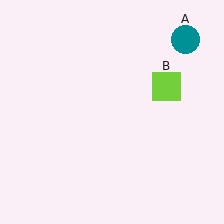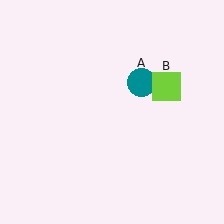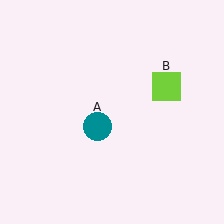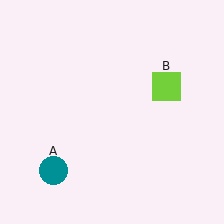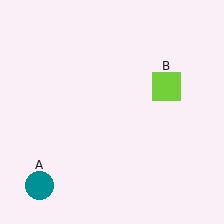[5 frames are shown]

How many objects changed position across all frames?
1 object changed position: teal circle (object A).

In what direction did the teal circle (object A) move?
The teal circle (object A) moved down and to the left.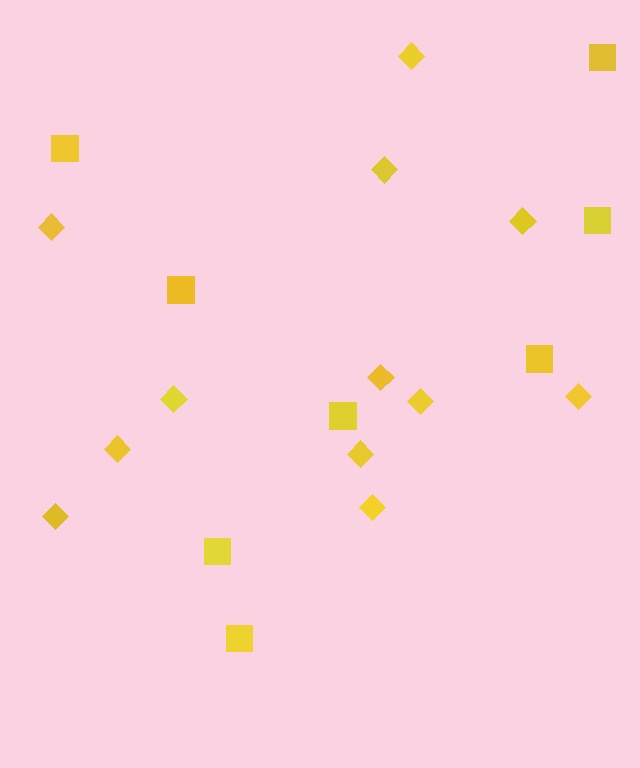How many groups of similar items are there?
There are 2 groups: one group of diamonds (12) and one group of squares (8).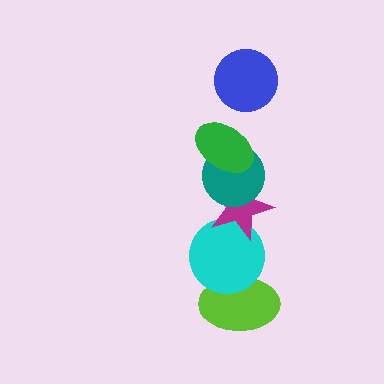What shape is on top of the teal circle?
The green ellipse is on top of the teal circle.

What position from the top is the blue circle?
The blue circle is 1st from the top.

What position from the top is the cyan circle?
The cyan circle is 5th from the top.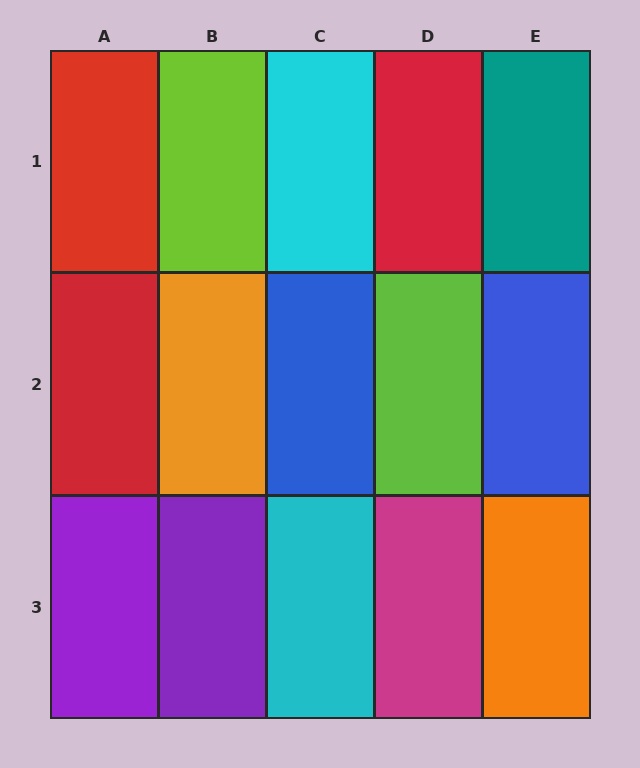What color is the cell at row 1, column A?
Red.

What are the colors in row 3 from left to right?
Purple, purple, cyan, magenta, orange.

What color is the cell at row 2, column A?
Red.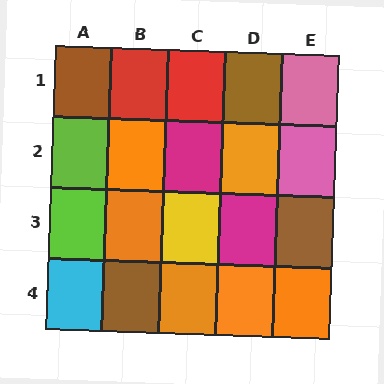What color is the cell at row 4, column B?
Brown.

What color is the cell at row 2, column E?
Pink.